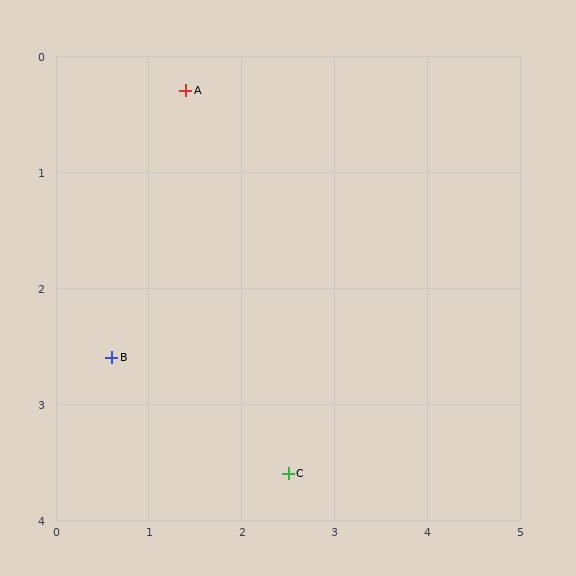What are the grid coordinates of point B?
Point B is at approximately (0.6, 2.6).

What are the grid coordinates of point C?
Point C is at approximately (2.5, 3.6).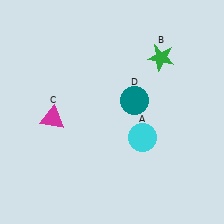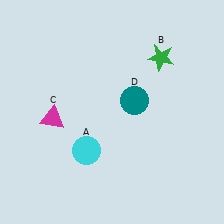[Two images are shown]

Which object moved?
The cyan circle (A) moved left.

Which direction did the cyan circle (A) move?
The cyan circle (A) moved left.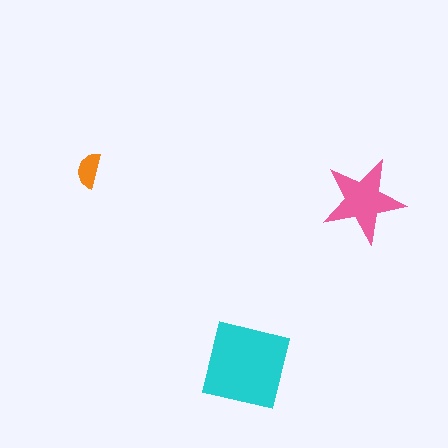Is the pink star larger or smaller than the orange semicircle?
Larger.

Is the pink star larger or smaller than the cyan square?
Smaller.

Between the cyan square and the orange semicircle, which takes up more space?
The cyan square.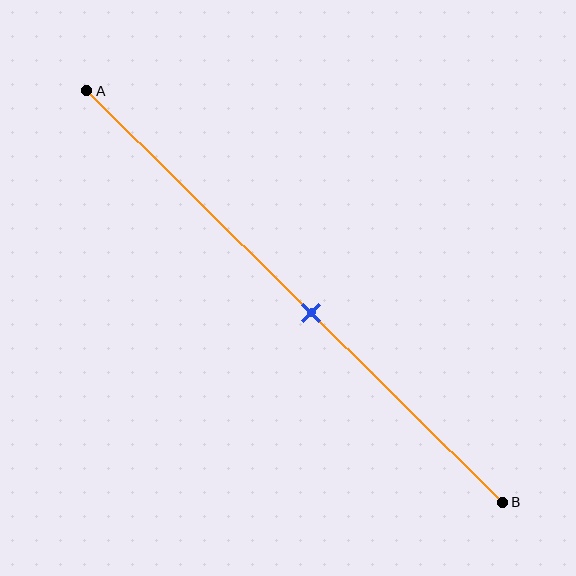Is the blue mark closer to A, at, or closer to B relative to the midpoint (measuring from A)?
The blue mark is closer to point B than the midpoint of segment AB.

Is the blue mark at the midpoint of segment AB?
No, the mark is at about 55% from A, not at the 50% midpoint.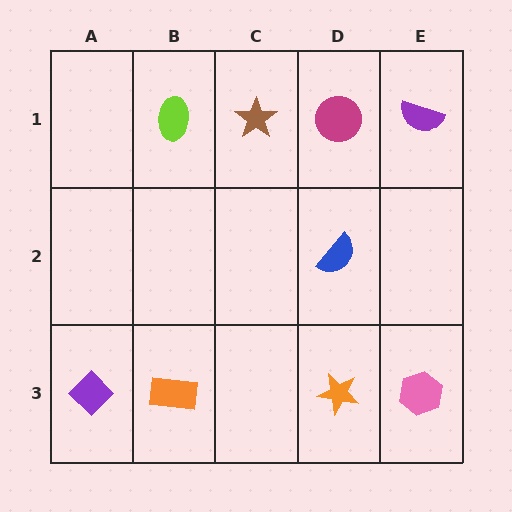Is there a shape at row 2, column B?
No, that cell is empty.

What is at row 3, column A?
A purple diamond.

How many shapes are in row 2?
1 shape.